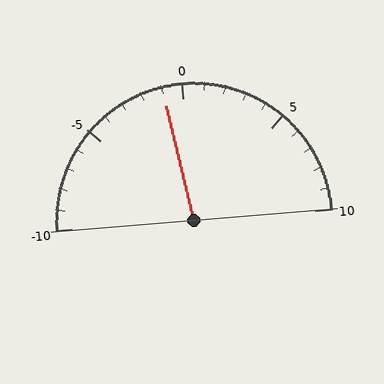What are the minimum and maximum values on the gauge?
The gauge ranges from -10 to 10.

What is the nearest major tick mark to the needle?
The nearest major tick mark is 0.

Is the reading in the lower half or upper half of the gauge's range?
The reading is in the lower half of the range (-10 to 10).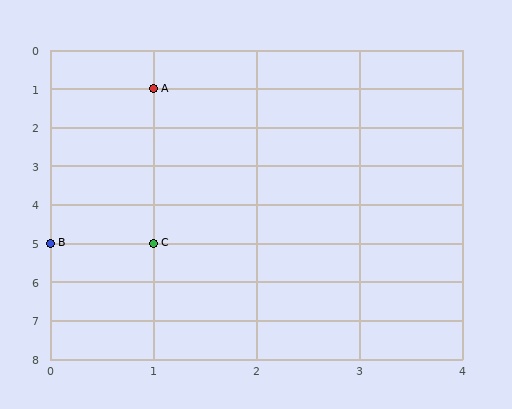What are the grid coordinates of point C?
Point C is at grid coordinates (1, 5).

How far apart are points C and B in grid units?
Points C and B are 1 column apart.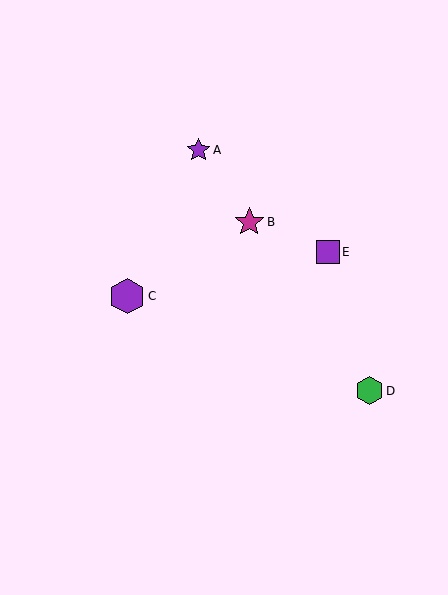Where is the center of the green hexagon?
The center of the green hexagon is at (369, 391).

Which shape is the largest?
The purple hexagon (labeled C) is the largest.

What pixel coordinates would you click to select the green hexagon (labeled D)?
Click at (369, 391) to select the green hexagon D.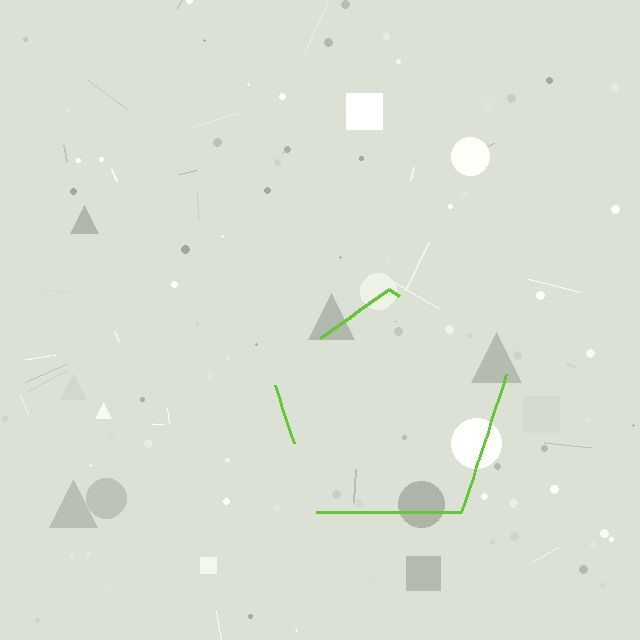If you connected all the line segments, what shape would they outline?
They would outline a pentagon.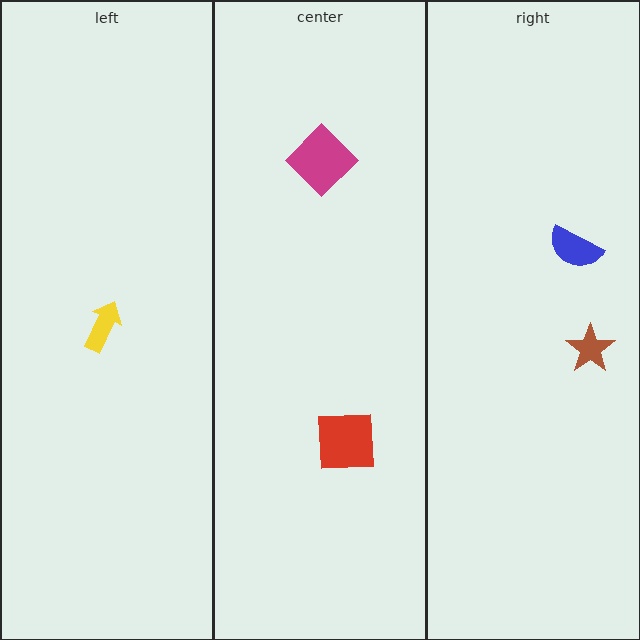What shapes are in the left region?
The yellow arrow.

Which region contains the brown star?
The right region.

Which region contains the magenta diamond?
The center region.